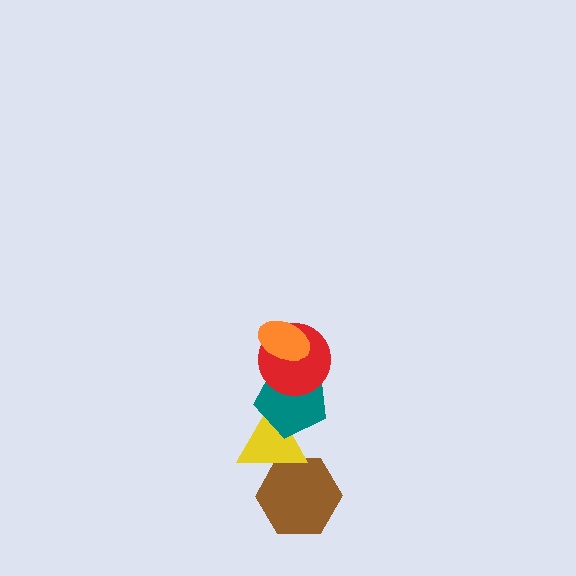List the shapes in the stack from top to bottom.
From top to bottom: the orange ellipse, the red circle, the teal pentagon, the yellow triangle, the brown hexagon.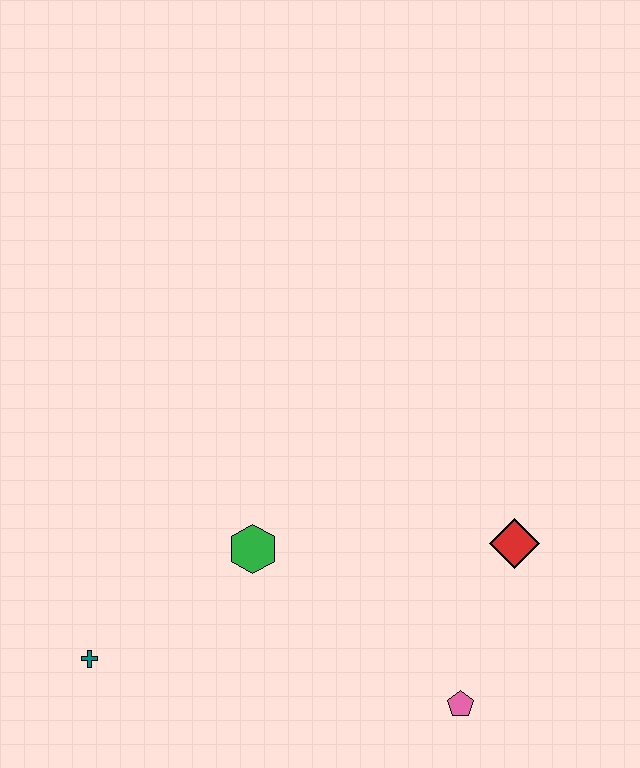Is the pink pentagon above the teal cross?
No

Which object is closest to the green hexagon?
The teal cross is closest to the green hexagon.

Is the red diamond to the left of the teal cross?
No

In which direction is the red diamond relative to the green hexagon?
The red diamond is to the right of the green hexagon.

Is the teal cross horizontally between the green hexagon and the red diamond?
No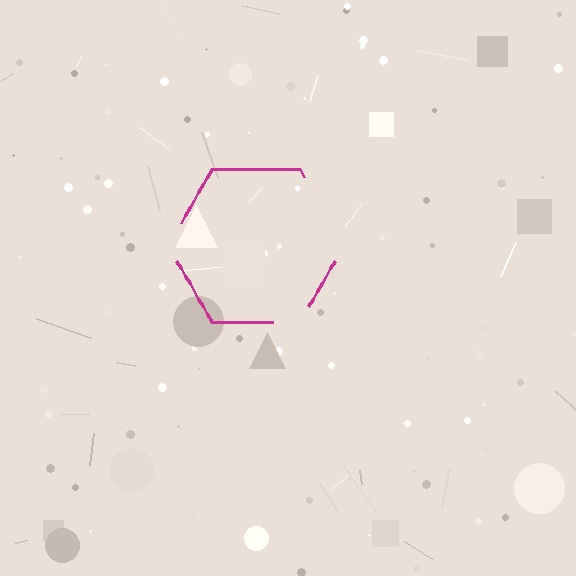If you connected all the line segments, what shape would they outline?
They would outline a hexagon.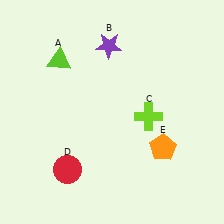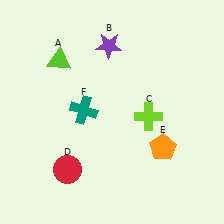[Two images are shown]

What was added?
A teal cross (F) was added in Image 2.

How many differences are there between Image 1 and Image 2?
There is 1 difference between the two images.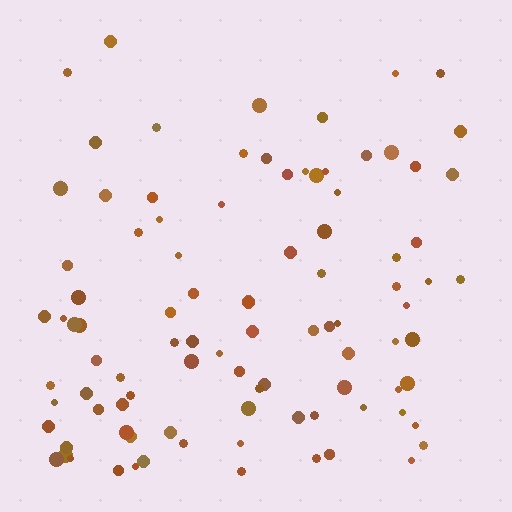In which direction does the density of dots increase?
From top to bottom, with the bottom side densest.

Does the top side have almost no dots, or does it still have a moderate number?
Still a moderate number, just noticeably fewer than the bottom.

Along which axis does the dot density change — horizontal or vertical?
Vertical.